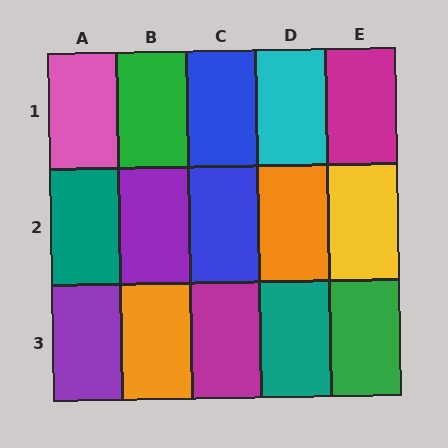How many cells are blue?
2 cells are blue.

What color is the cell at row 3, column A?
Purple.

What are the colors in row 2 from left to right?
Teal, purple, blue, orange, yellow.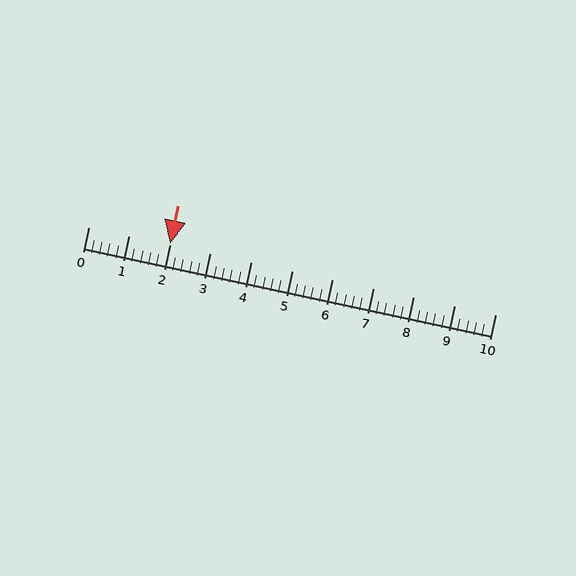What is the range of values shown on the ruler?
The ruler shows values from 0 to 10.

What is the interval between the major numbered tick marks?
The major tick marks are spaced 1 units apart.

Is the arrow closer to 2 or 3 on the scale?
The arrow is closer to 2.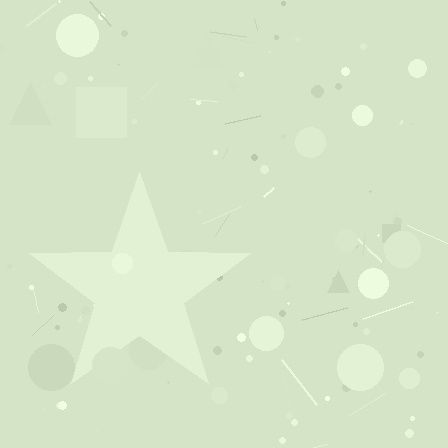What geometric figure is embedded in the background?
A star is embedded in the background.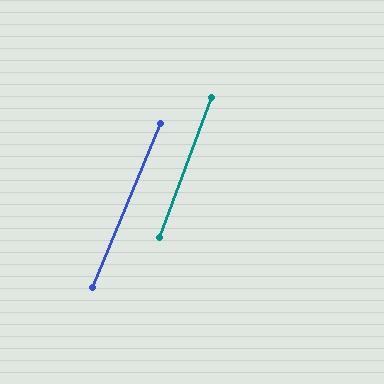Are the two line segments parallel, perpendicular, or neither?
Parallel — their directions differ by only 1.9°.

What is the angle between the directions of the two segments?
Approximately 2 degrees.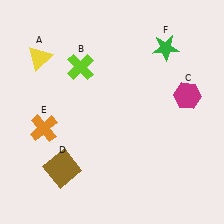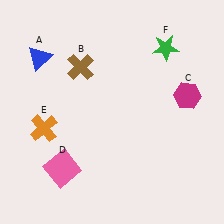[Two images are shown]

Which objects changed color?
A changed from yellow to blue. B changed from lime to brown. D changed from brown to pink.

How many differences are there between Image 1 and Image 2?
There are 3 differences between the two images.